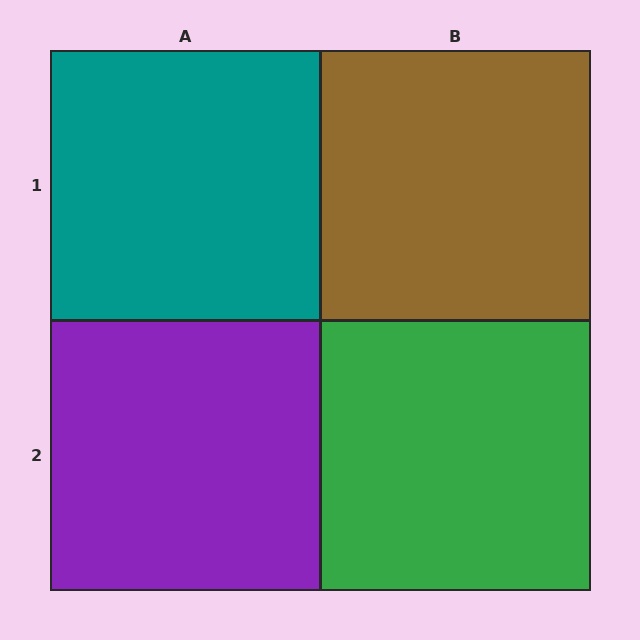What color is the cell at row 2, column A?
Purple.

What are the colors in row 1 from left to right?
Teal, brown.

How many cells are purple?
1 cell is purple.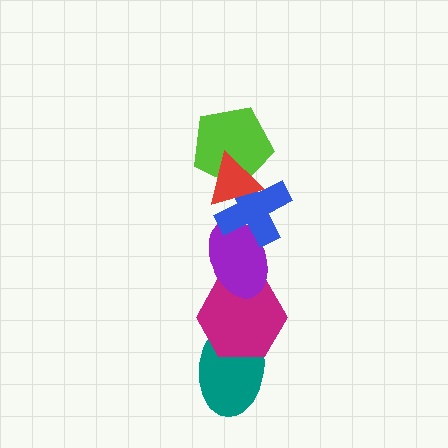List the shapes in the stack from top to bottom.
From top to bottom: the red triangle, the lime pentagon, the blue cross, the purple ellipse, the magenta hexagon, the teal ellipse.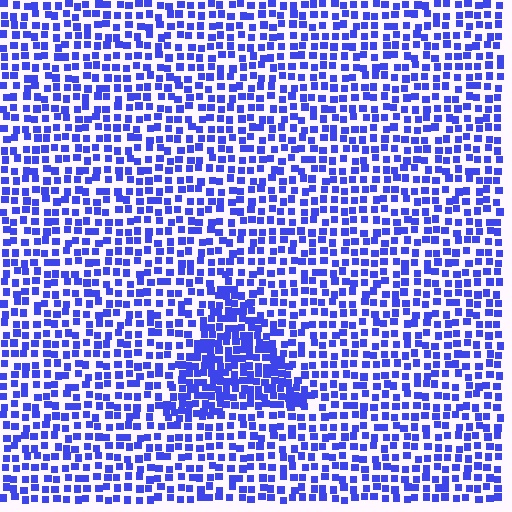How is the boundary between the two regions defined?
The boundary is defined by a change in element density (approximately 1.8x ratio). All elements are the same color, size, and shape.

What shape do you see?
I see a triangle.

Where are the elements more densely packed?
The elements are more densely packed inside the triangle boundary.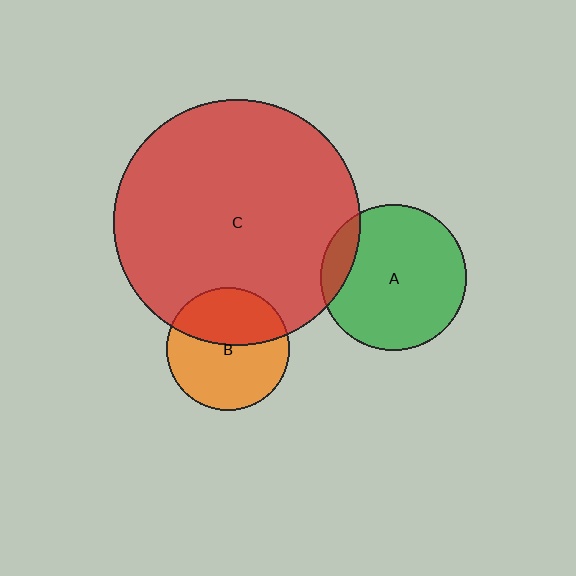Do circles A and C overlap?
Yes.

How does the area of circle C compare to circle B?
Approximately 4.0 times.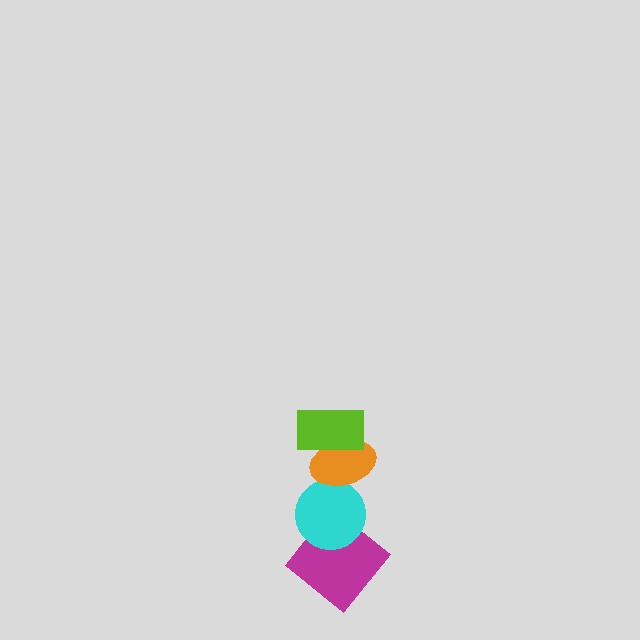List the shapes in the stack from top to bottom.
From top to bottom: the lime rectangle, the orange ellipse, the cyan circle, the magenta diamond.